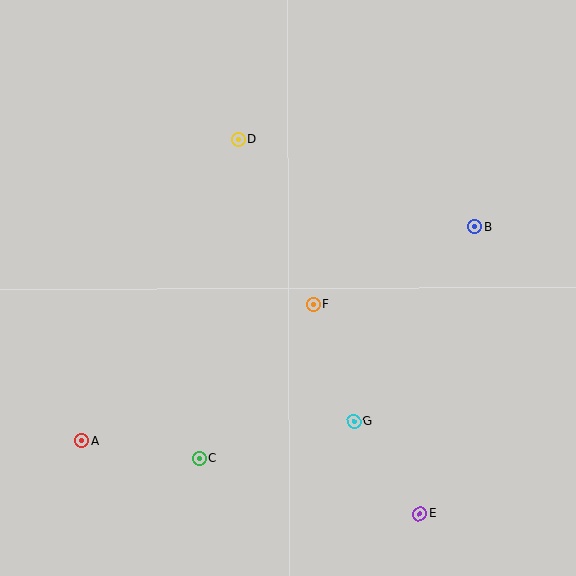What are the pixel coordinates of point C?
Point C is at (199, 458).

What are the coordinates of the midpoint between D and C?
The midpoint between D and C is at (219, 299).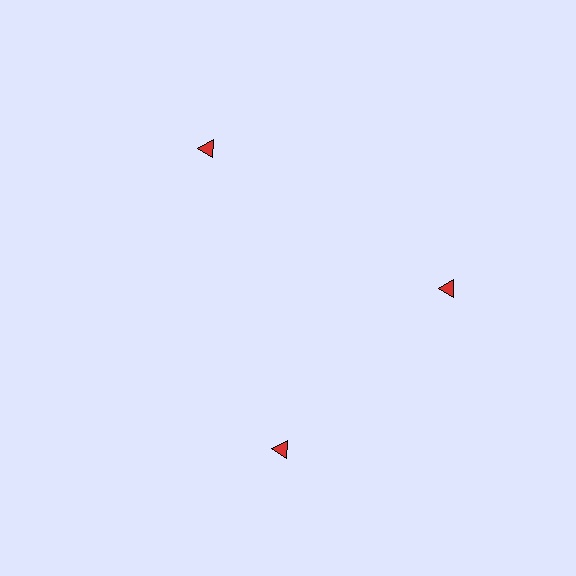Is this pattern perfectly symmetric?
No. The 3 red triangles are arranged in a ring, but one element near the 7 o'clock position is rotated out of alignment along the ring, breaking the 3-fold rotational symmetry.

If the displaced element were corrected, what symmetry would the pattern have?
It would have 3-fold rotational symmetry — the pattern would map onto itself every 120 degrees.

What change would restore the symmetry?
The symmetry would be restored by rotating it back into even spacing with its neighbors so that all 3 triangles sit at equal angles and equal distance from the center.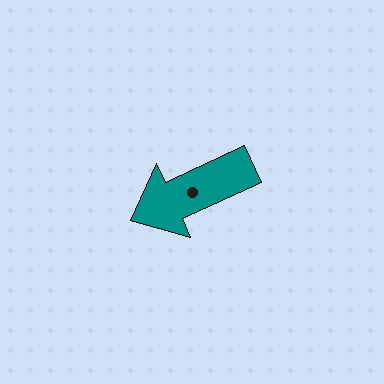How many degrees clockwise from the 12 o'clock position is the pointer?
Approximately 245 degrees.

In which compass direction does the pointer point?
Southwest.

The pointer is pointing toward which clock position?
Roughly 8 o'clock.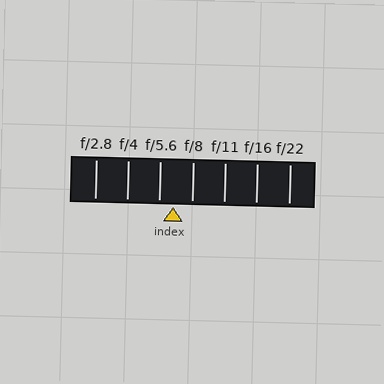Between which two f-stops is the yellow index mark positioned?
The index mark is between f/5.6 and f/8.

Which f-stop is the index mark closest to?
The index mark is closest to f/5.6.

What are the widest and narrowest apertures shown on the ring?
The widest aperture shown is f/2.8 and the narrowest is f/22.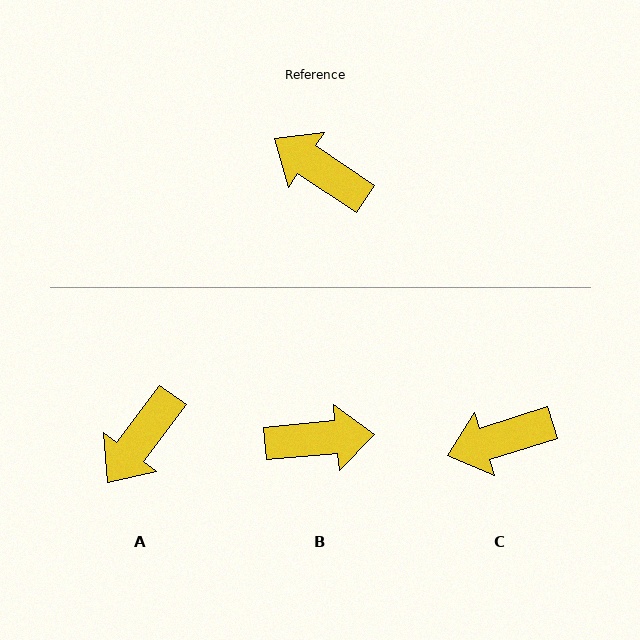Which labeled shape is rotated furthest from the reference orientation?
B, about 141 degrees away.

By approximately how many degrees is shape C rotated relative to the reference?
Approximately 51 degrees counter-clockwise.